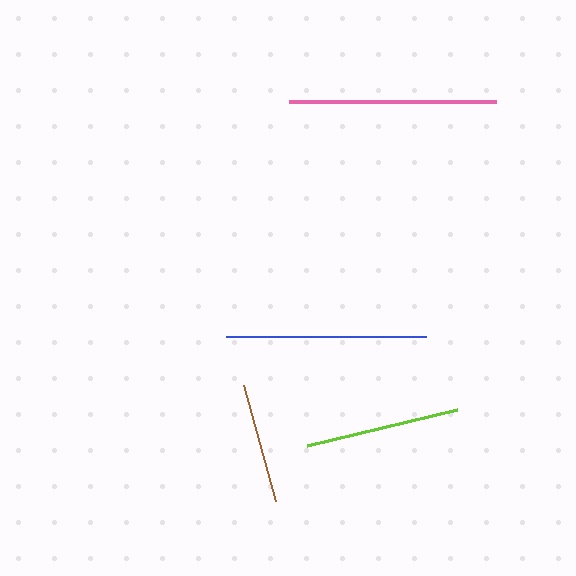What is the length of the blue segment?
The blue segment is approximately 200 pixels long.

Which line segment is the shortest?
The brown line is the shortest at approximately 120 pixels.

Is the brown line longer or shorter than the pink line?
The pink line is longer than the brown line.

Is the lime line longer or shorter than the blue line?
The blue line is longer than the lime line.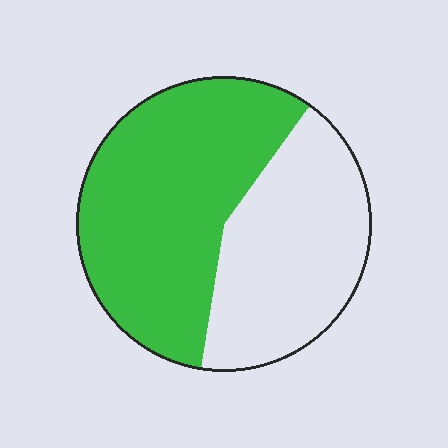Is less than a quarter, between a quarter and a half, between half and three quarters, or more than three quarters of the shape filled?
Between half and three quarters.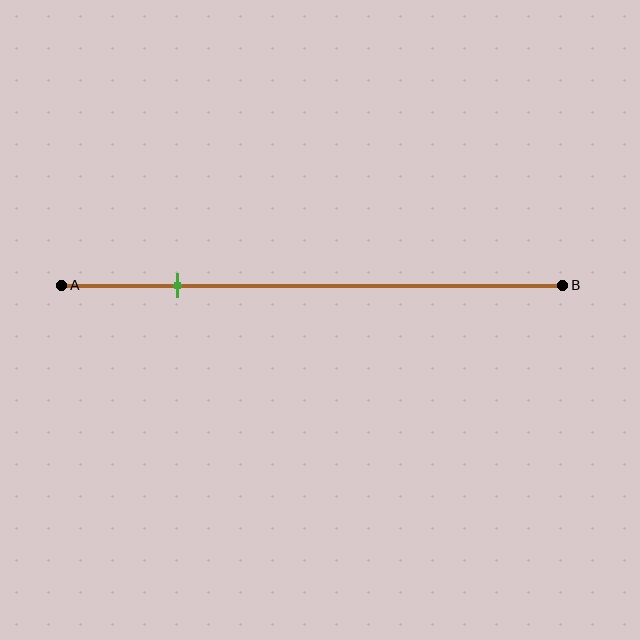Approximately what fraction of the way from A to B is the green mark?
The green mark is approximately 25% of the way from A to B.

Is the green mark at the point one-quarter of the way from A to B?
Yes, the mark is approximately at the one-quarter point.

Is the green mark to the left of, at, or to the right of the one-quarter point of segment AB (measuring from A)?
The green mark is approximately at the one-quarter point of segment AB.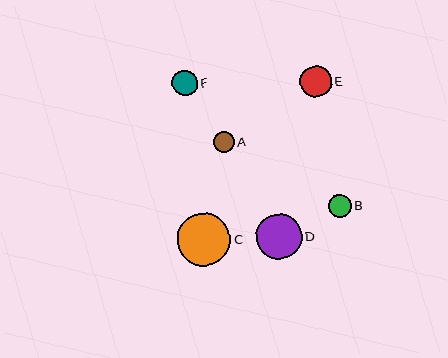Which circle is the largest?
Circle C is the largest with a size of approximately 53 pixels.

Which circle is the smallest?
Circle A is the smallest with a size of approximately 21 pixels.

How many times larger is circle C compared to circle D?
Circle C is approximately 1.2 times the size of circle D.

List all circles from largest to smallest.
From largest to smallest: C, D, E, F, B, A.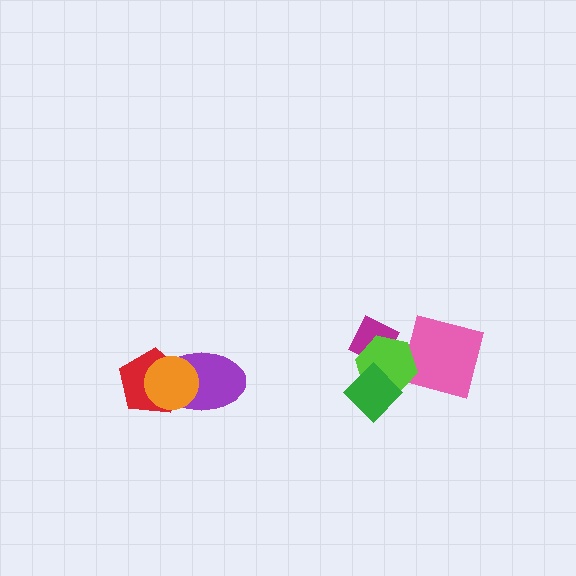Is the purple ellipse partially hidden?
Yes, it is partially covered by another shape.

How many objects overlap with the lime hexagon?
3 objects overlap with the lime hexagon.